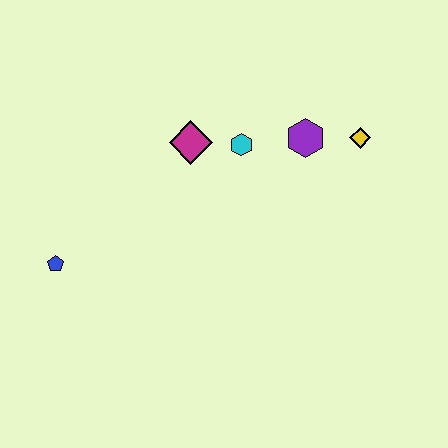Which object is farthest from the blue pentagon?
The yellow diamond is farthest from the blue pentagon.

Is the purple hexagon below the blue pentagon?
No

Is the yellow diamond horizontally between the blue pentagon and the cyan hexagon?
No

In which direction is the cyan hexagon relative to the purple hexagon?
The cyan hexagon is to the left of the purple hexagon.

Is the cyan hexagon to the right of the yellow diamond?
No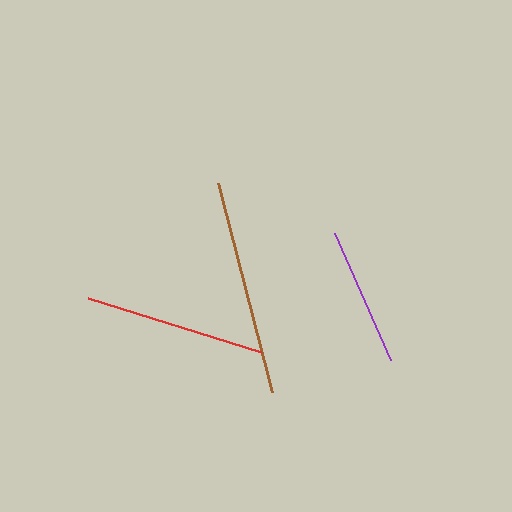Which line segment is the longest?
The brown line is the longest at approximately 216 pixels.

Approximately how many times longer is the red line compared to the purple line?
The red line is approximately 1.3 times the length of the purple line.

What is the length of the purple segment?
The purple segment is approximately 139 pixels long.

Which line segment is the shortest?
The purple line is the shortest at approximately 139 pixels.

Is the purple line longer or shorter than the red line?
The red line is longer than the purple line.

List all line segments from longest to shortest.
From longest to shortest: brown, red, purple.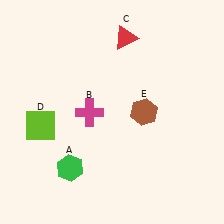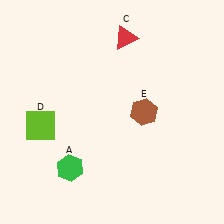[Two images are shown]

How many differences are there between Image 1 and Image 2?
There is 1 difference between the two images.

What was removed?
The magenta cross (B) was removed in Image 2.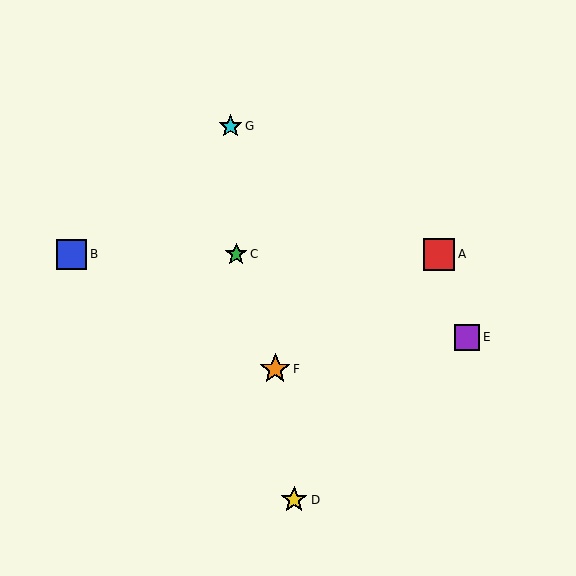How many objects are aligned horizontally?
3 objects (A, B, C) are aligned horizontally.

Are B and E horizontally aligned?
No, B is at y≈254 and E is at y≈337.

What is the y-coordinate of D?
Object D is at y≈500.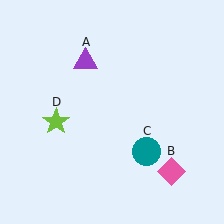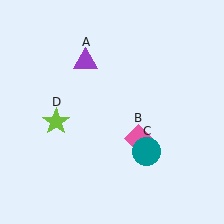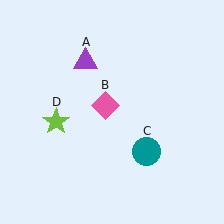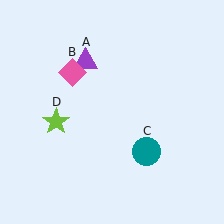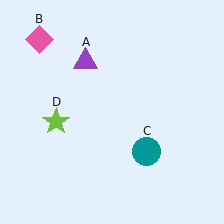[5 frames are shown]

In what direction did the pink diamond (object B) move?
The pink diamond (object B) moved up and to the left.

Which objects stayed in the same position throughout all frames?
Purple triangle (object A) and teal circle (object C) and lime star (object D) remained stationary.